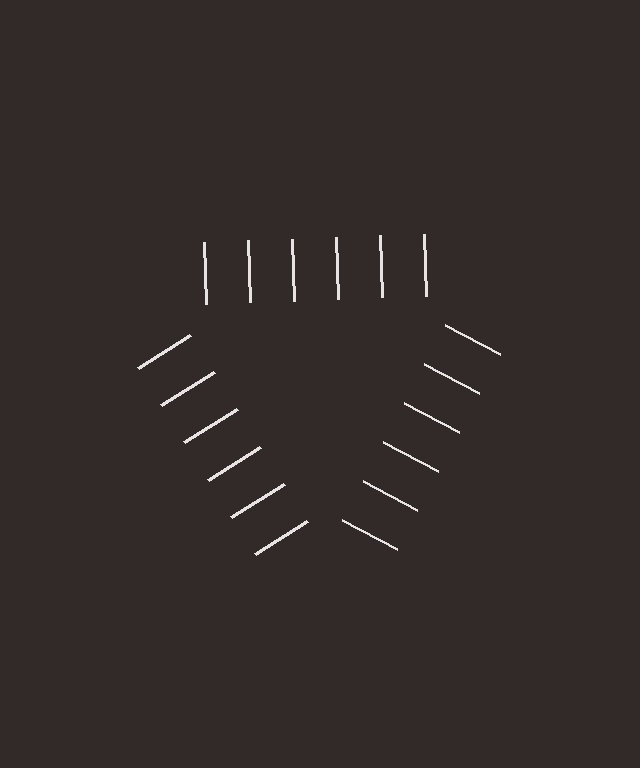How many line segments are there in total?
18 — 6 along each of the 3 edges.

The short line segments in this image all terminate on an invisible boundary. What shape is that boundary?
An illusory triangle — the line segments terminate on its edges but no continuous stroke is drawn.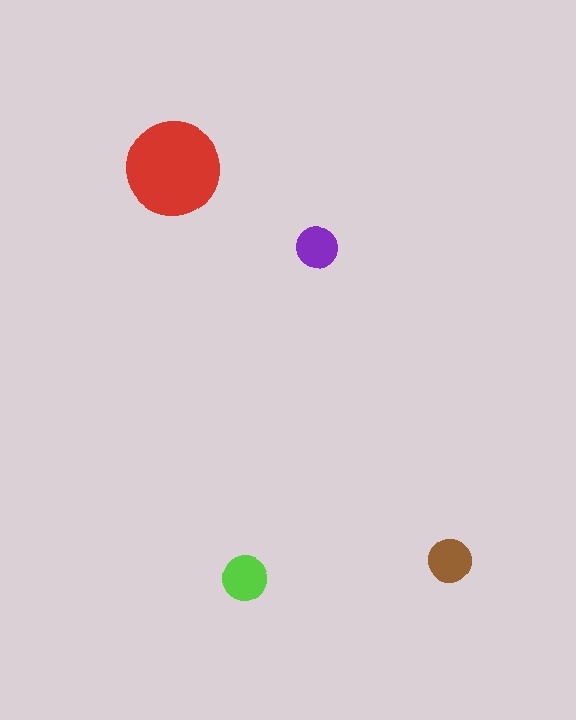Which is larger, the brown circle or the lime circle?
The lime one.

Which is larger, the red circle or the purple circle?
The red one.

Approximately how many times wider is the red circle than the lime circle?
About 2 times wider.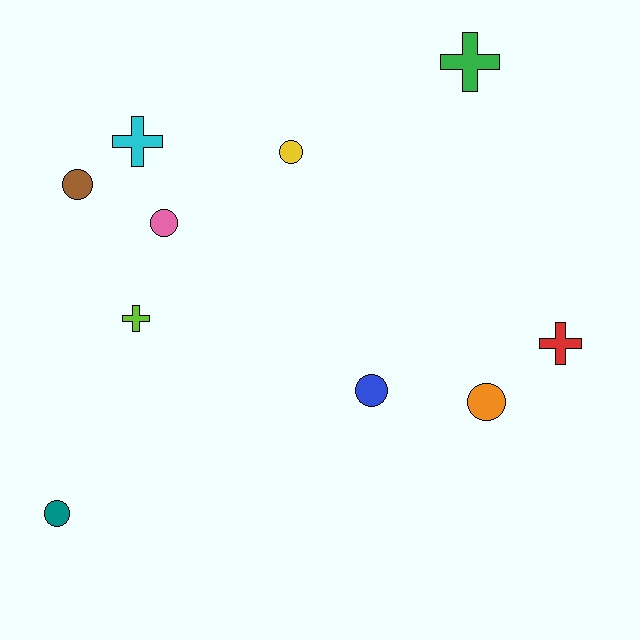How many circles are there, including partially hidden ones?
There are 6 circles.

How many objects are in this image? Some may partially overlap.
There are 10 objects.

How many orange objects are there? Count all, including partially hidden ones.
There is 1 orange object.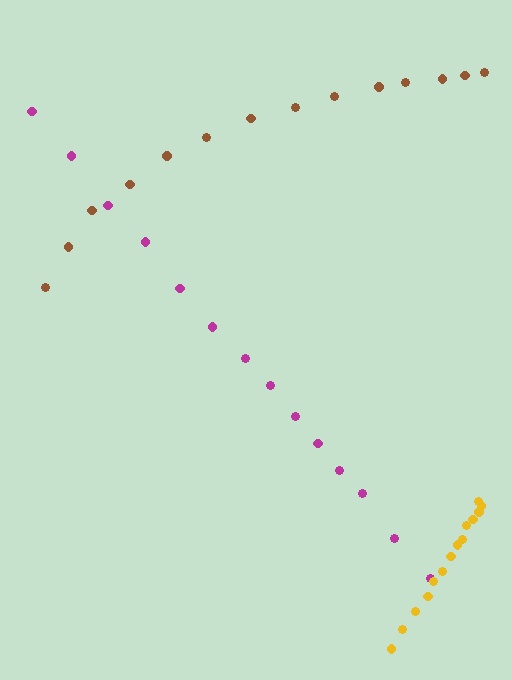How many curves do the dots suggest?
There are 3 distinct paths.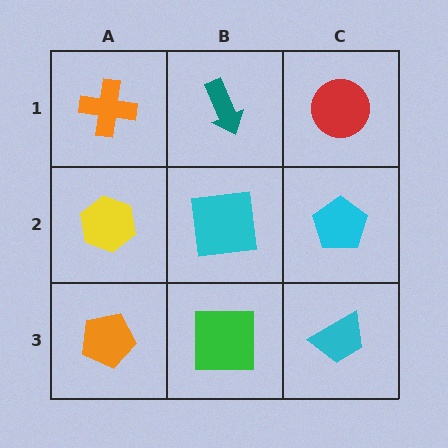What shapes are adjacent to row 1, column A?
A yellow hexagon (row 2, column A), a teal arrow (row 1, column B).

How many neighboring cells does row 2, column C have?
3.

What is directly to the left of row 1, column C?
A teal arrow.